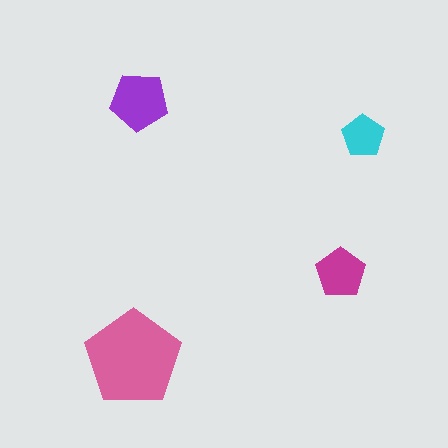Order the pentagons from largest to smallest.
the pink one, the purple one, the magenta one, the cyan one.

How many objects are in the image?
There are 4 objects in the image.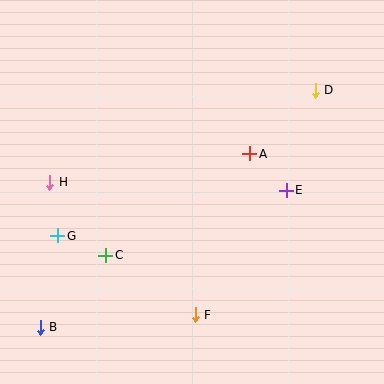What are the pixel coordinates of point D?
Point D is at (315, 90).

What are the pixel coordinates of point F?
Point F is at (195, 315).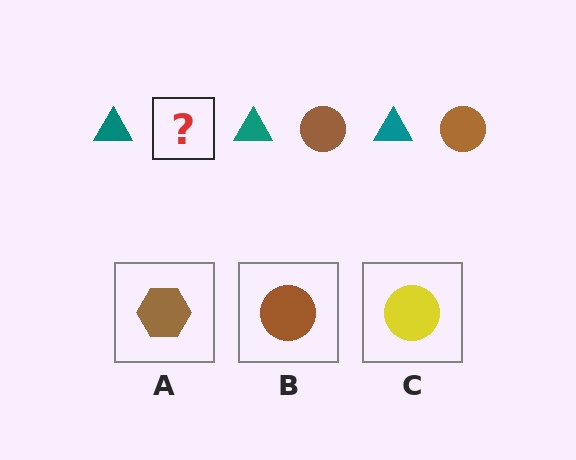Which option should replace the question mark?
Option B.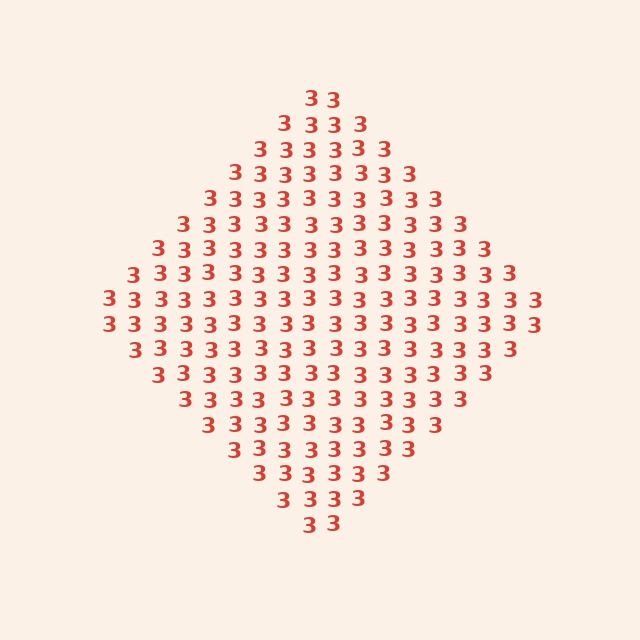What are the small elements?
The small elements are digit 3's.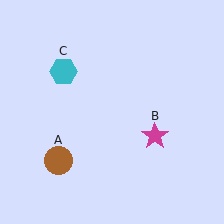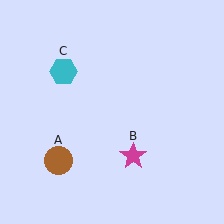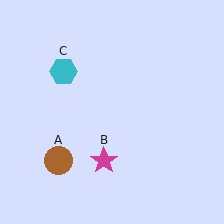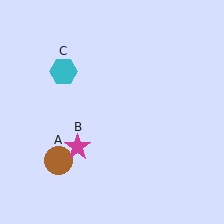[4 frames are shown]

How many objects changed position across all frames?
1 object changed position: magenta star (object B).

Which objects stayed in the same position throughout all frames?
Brown circle (object A) and cyan hexagon (object C) remained stationary.